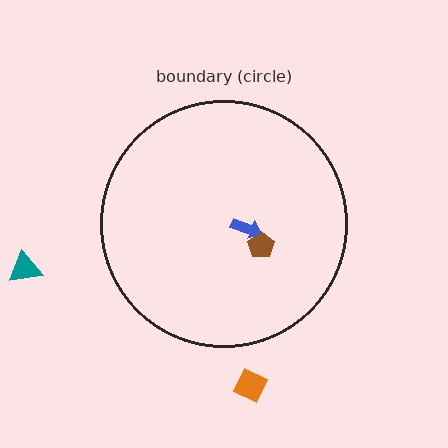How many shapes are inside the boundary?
2 inside, 2 outside.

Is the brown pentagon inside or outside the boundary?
Inside.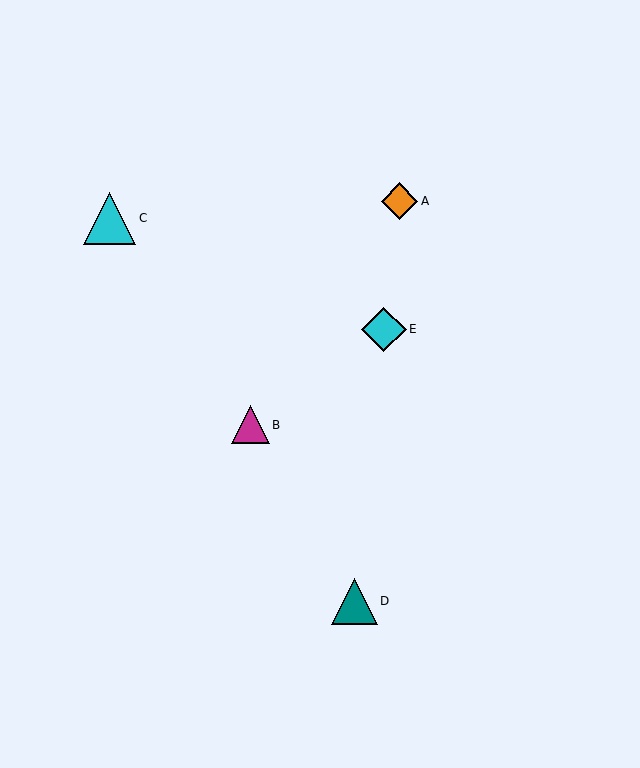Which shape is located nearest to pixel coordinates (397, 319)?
The cyan diamond (labeled E) at (384, 329) is nearest to that location.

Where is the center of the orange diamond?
The center of the orange diamond is at (400, 201).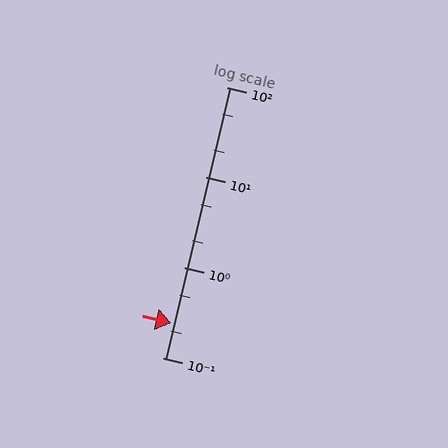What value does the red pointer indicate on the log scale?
The pointer indicates approximately 0.24.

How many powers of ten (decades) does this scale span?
The scale spans 3 decades, from 0.1 to 100.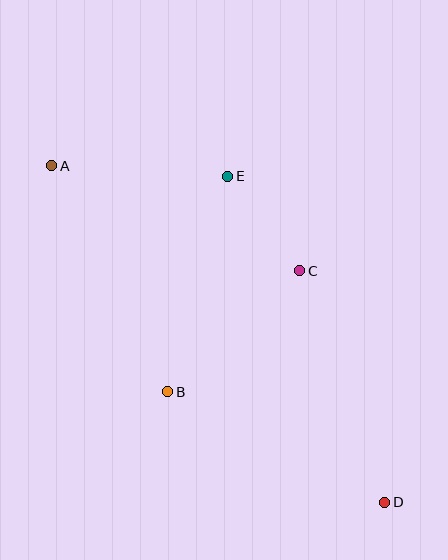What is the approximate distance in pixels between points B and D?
The distance between B and D is approximately 243 pixels.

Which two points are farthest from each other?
Points A and D are farthest from each other.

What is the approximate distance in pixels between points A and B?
The distance between A and B is approximately 254 pixels.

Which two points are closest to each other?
Points C and E are closest to each other.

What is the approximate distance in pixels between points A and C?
The distance between A and C is approximately 269 pixels.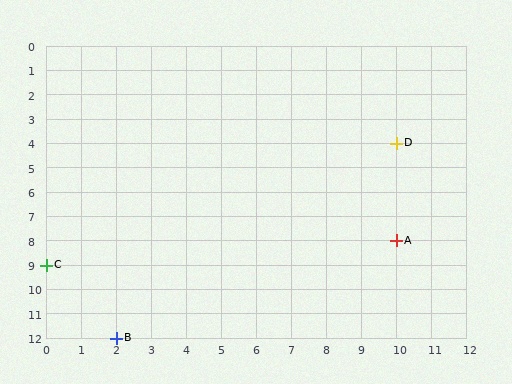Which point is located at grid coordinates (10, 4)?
Point D is at (10, 4).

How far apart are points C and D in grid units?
Points C and D are 10 columns and 5 rows apart (about 11.2 grid units diagonally).